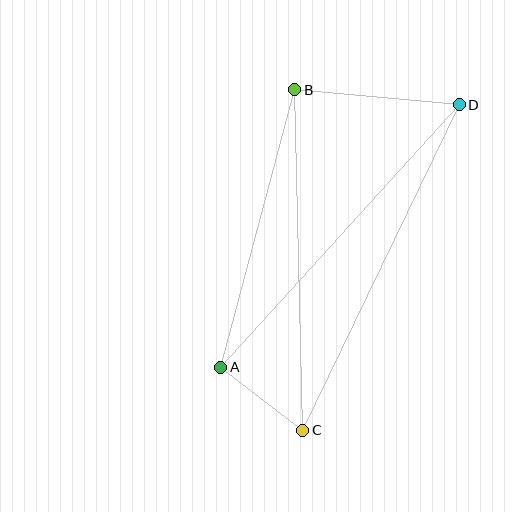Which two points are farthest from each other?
Points C and D are farthest from each other.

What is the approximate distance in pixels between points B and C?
The distance between B and C is approximately 340 pixels.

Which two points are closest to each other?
Points A and C are closest to each other.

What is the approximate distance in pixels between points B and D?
The distance between B and D is approximately 165 pixels.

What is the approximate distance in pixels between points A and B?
The distance between A and B is approximately 287 pixels.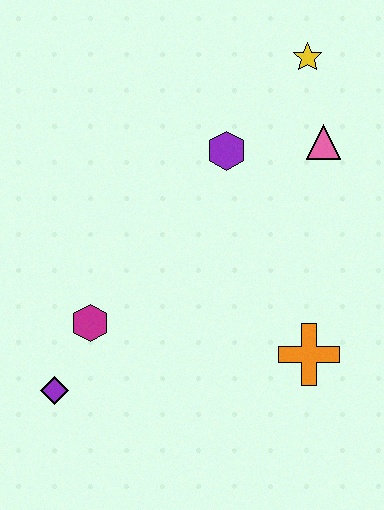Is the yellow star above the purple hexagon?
Yes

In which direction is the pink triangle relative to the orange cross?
The pink triangle is above the orange cross.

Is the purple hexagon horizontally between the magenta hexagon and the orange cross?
Yes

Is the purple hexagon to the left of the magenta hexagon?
No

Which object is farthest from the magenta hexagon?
The yellow star is farthest from the magenta hexagon.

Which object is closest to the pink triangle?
The yellow star is closest to the pink triangle.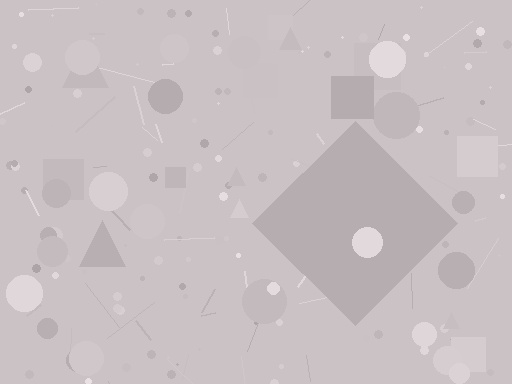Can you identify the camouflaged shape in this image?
The camouflaged shape is a diamond.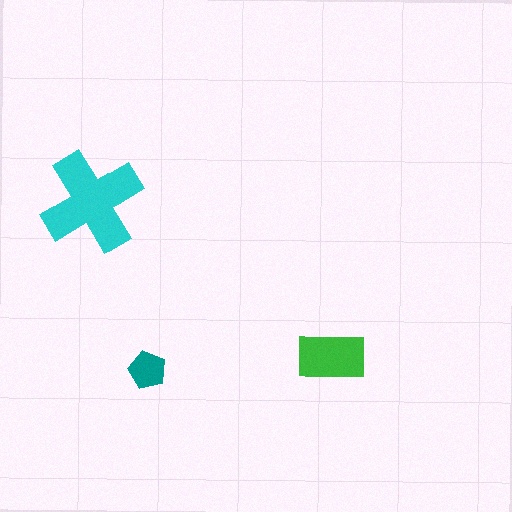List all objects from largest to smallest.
The cyan cross, the green rectangle, the teal pentagon.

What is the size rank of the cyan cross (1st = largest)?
1st.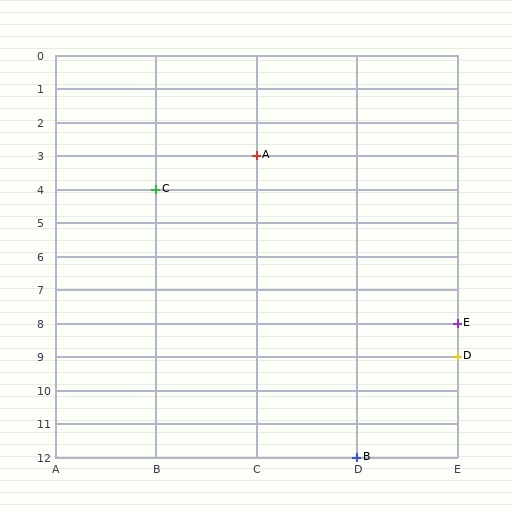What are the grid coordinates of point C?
Point C is at grid coordinates (B, 4).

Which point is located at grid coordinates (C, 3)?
Point A is at (C, 3).